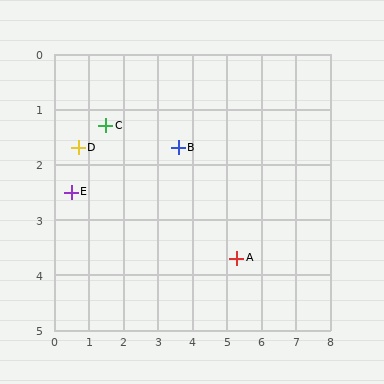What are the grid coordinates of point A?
Point A is at approximately (5.3, 3.7).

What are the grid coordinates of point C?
Point C is at approximately (1.5, 1.3).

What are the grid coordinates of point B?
Point B is at approximately (3.6, 1.7).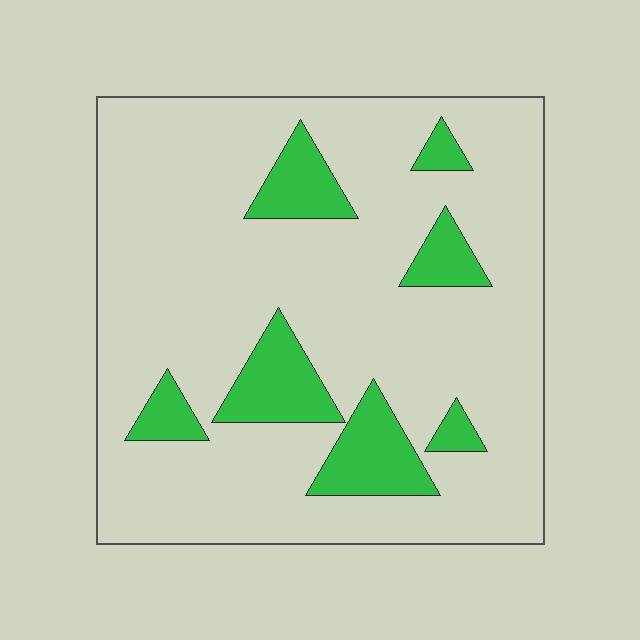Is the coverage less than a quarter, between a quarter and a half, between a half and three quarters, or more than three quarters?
Less than a quarter.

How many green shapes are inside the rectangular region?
7.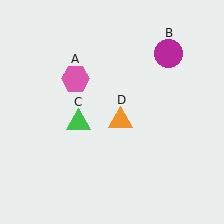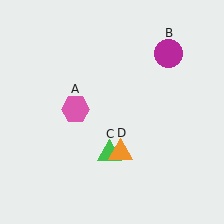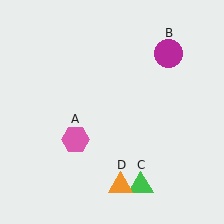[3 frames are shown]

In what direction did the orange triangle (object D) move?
The orange triangle (object D) moved down.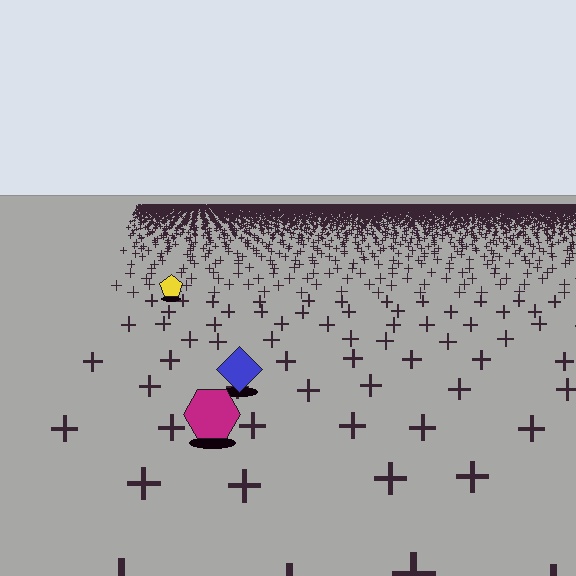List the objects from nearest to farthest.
From nearest to farthest: the magenta hexagon, the blue diamond, the yellow pentagon.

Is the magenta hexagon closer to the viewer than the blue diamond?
Yes. The magenta hexagon is closer — you can tell from the texture gradient: the ground texture is coarser near it.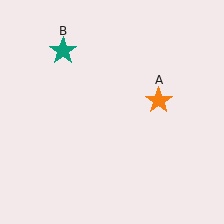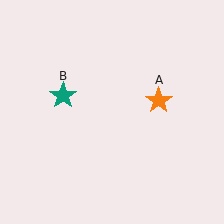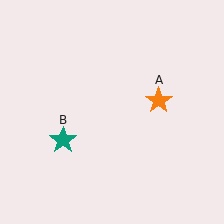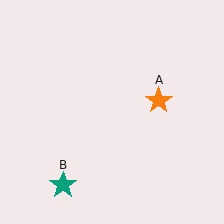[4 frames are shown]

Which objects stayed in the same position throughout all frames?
Orange star (object A) remained stationary.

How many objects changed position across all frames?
1 object changed position: teal star (object B).